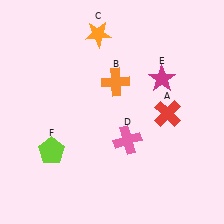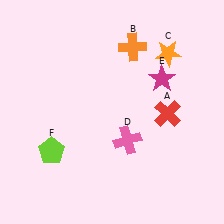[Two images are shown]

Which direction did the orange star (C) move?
The orange star (C) moved right.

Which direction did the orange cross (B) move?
The orange cross (B) moved up.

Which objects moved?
The objects that moved are: the orange cross (B), the orange star (C).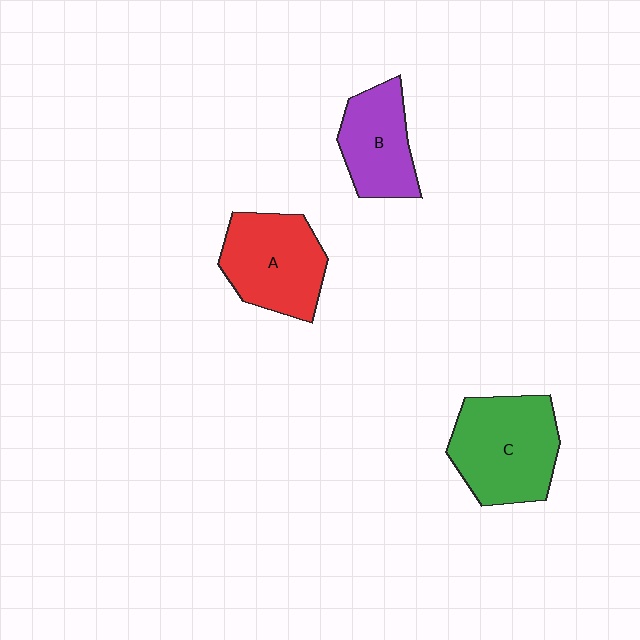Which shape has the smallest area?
Shape B (purple).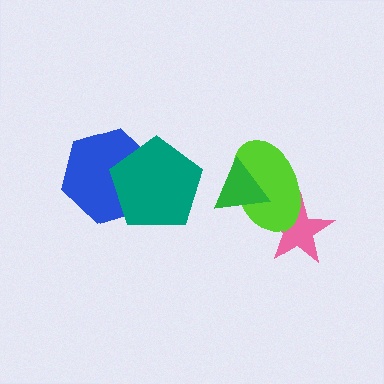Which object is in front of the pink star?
The lime ellipse is in front of the pink star.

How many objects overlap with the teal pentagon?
1 object overlaps with the teal pentagon.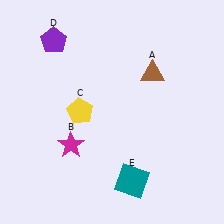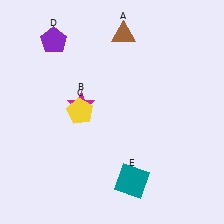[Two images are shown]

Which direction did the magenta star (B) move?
The magenta star (B) moved up.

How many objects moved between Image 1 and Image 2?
2 objects moved between the two images.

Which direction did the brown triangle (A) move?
The brown triangle (A) moved up.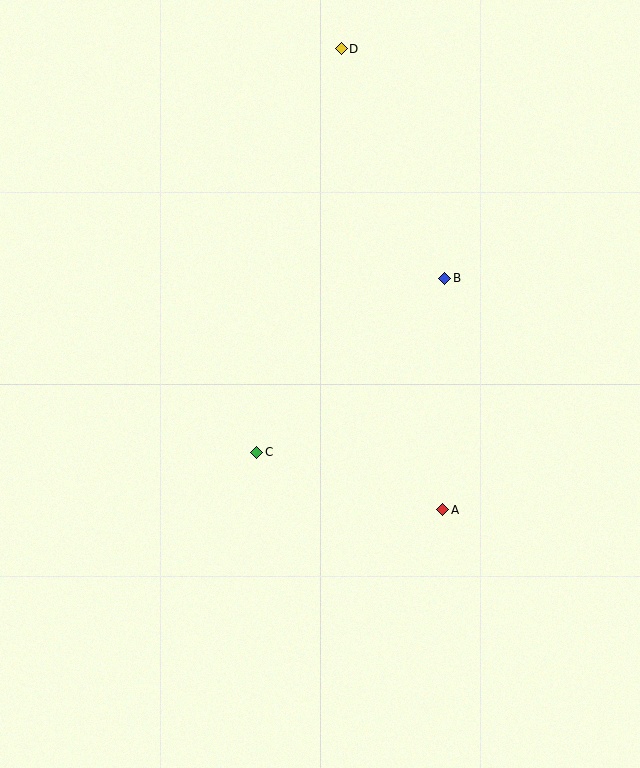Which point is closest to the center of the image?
Point C at (257, 452) is closest to the center.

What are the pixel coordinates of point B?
Point B is at (445, 278).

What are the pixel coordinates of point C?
Point C is at (257, 452).